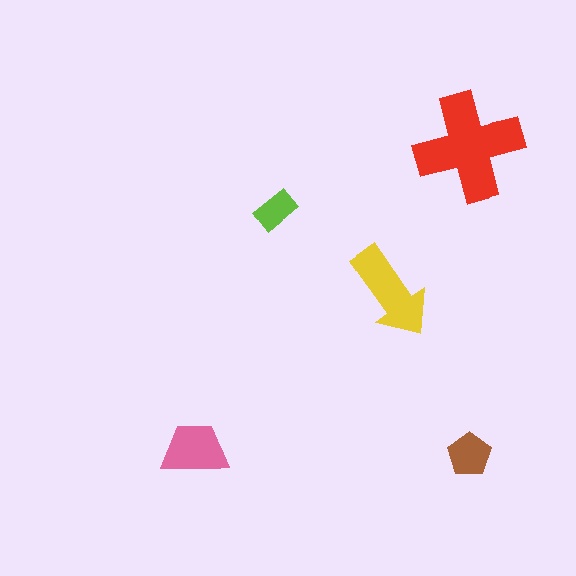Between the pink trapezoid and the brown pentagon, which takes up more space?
The pink trapezoid.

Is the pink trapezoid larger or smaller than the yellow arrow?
Smaller.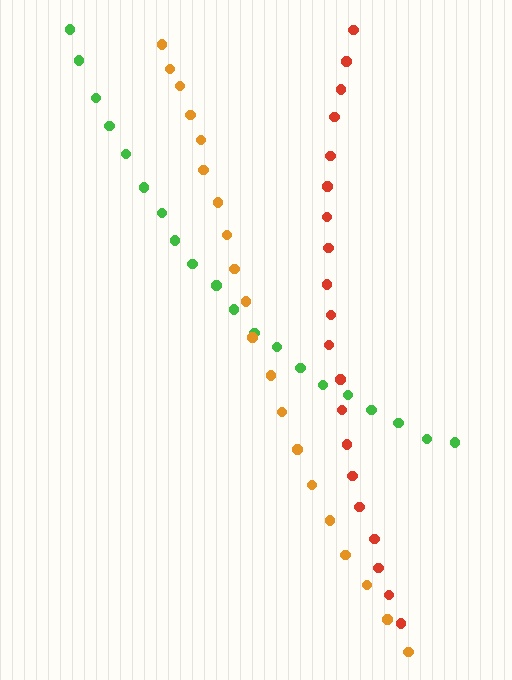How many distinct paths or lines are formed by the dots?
There are 3 distinct paths.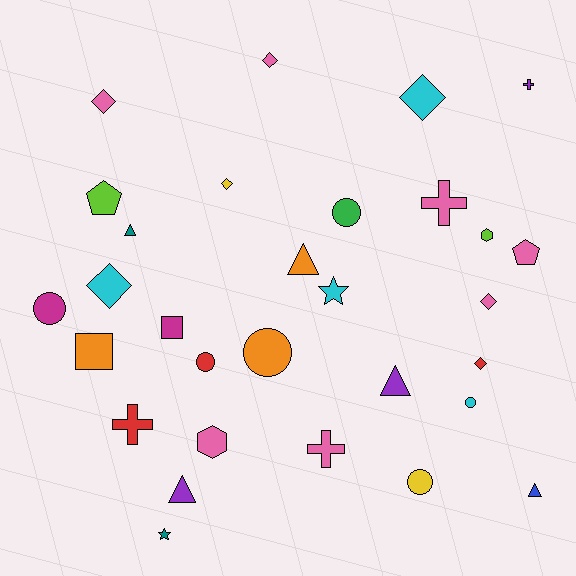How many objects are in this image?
There are 30 objects.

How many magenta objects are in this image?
There are 2 magenta objects.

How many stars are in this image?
There are 2 stars.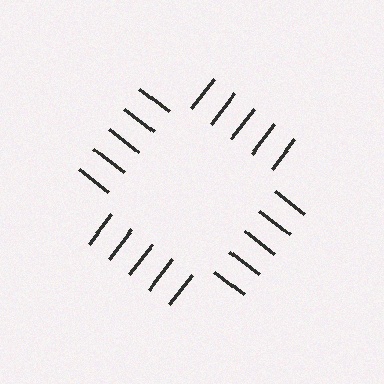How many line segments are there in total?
20 — 5 along each of the 4 edges.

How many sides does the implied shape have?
4 sides — the line-ends trace a square.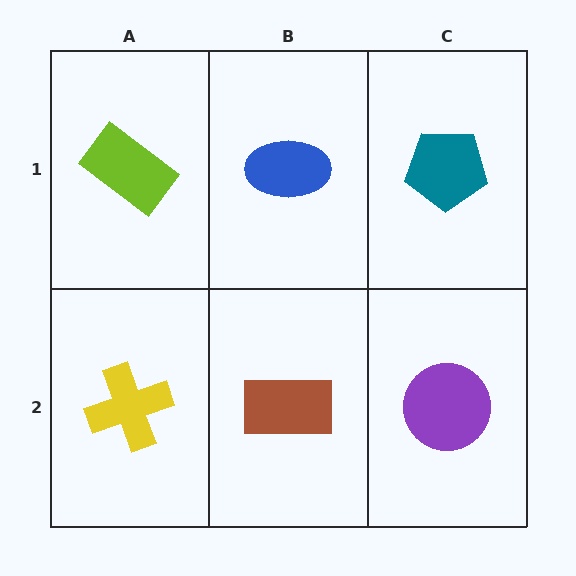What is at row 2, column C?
A purple circle.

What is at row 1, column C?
A teal pentagon.